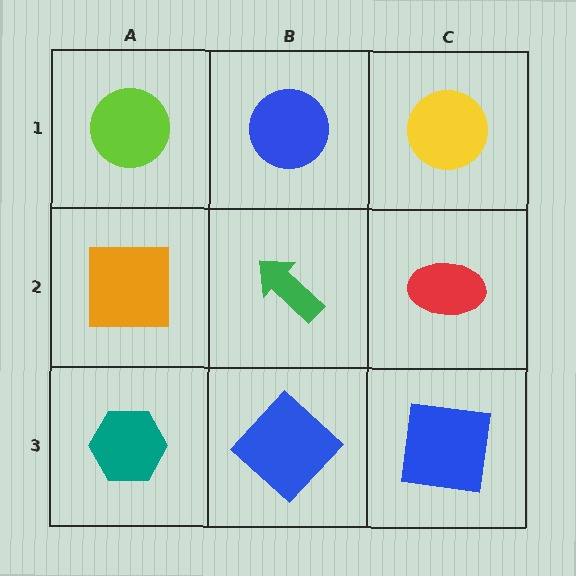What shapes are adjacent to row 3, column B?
A green arrow (row 2, column B), a teal hexagon (row 3, column A), a blue square (row 3, column C).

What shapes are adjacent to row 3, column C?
A red ellipse (row 2, column C), a blue diamond (row 3, column B).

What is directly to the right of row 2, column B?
A red ellipse.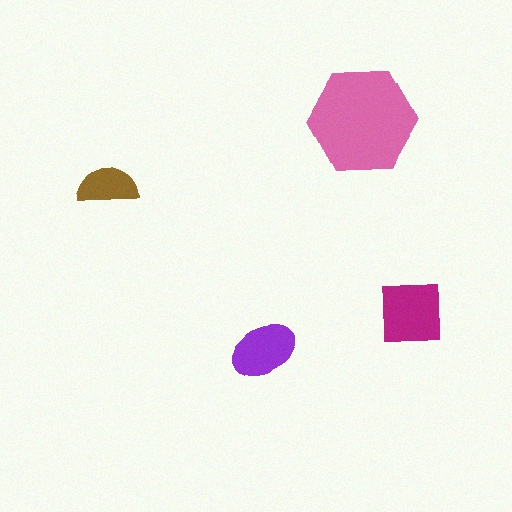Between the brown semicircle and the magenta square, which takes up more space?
The magenta square.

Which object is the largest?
The pink hexagon.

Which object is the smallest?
The brown semicircle.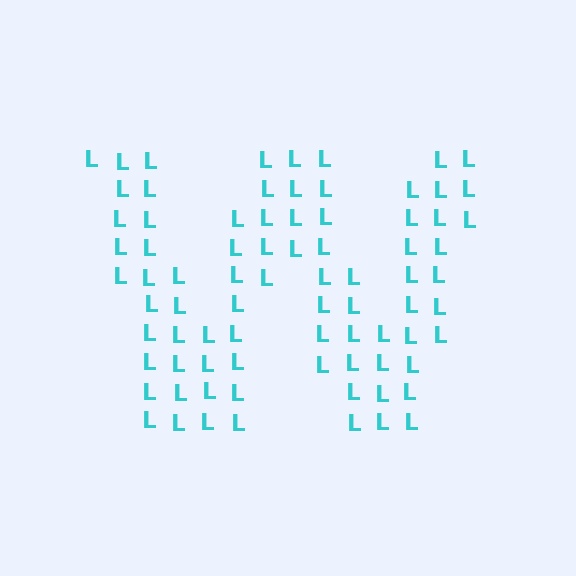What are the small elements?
The small elements are letter L's.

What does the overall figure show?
The overall figure shows the letter W.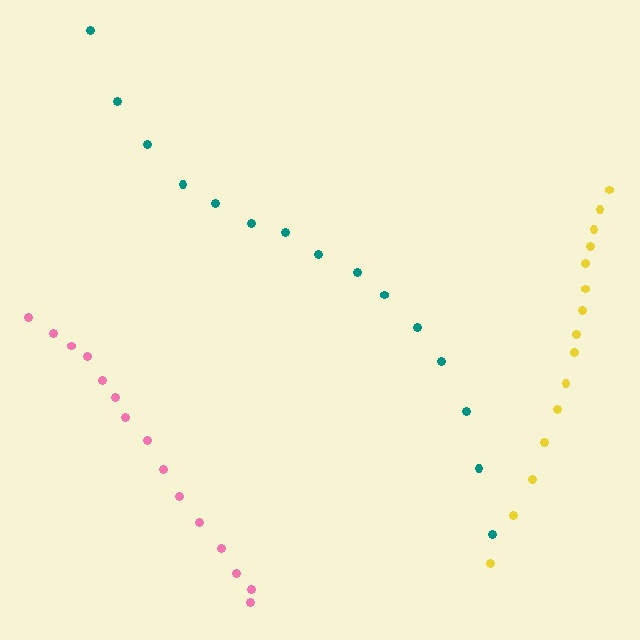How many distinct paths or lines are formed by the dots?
There are 3 distinct paths.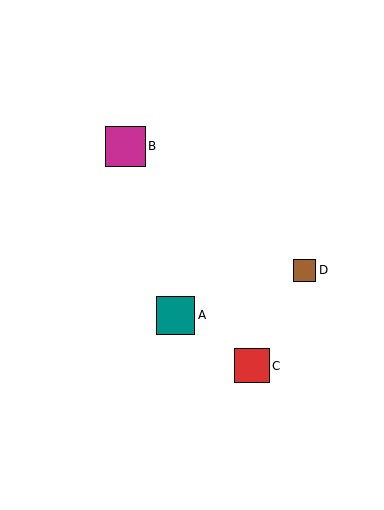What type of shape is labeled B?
Shape B is a magenta square.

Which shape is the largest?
The magenta square (labeled B) is the largest.